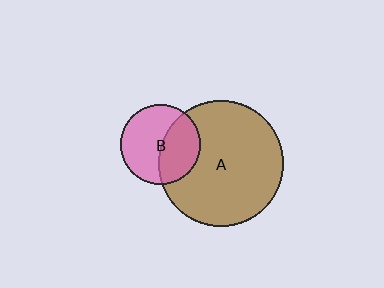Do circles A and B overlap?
Yes.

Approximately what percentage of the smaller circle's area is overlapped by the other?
Approximately 40%.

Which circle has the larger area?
Circle A (brown).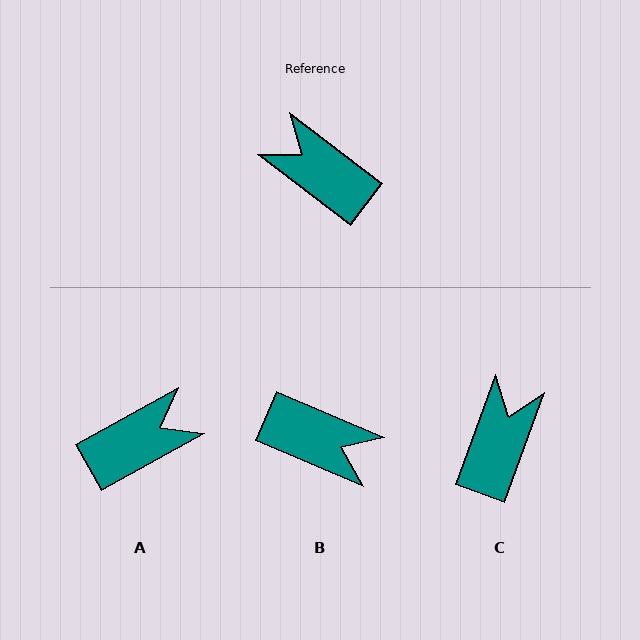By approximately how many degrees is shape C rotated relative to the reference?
Approximately 73 degrees clockwise.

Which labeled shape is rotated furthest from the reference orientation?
B, about 166 degrees away.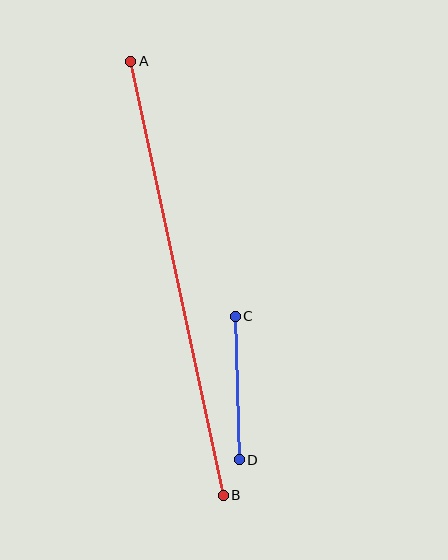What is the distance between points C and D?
The distance is approximately 143 pixels.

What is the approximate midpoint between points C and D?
The midpoint is at approximately (237, 388) pixels.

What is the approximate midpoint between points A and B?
The midpoint is at approximately (177, 278) pixels.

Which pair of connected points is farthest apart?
Points A and B are farthest apart.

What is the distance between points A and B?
The distance is approximately 444 pixels.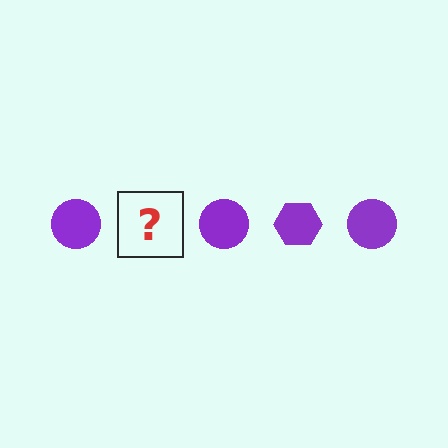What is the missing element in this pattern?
The missing element is a purple hexagon.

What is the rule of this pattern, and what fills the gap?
The rule is that the pattern cycles through circle, hexagon shapes in purple. The gap should be filled with a purple hexagon.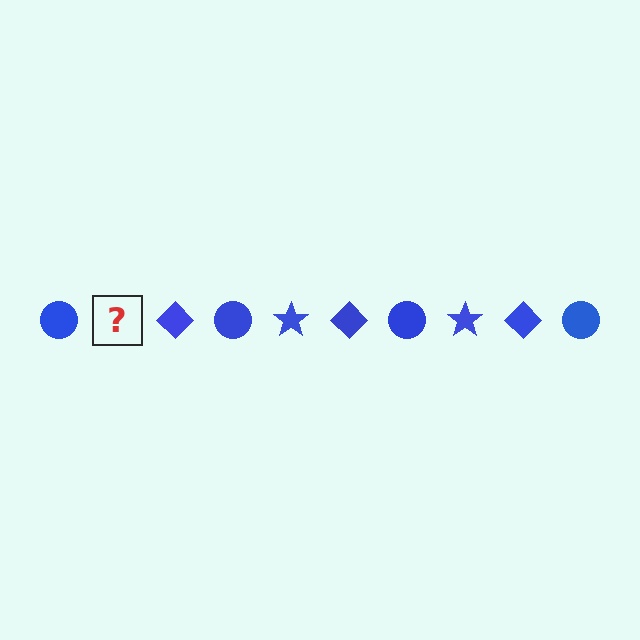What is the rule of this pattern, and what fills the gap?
The rule is that the pattern cycles through circle, star, diamond shapes in blue. The gap should be filled with a blue star.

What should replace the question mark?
The question mark should be replaced with a blue star.